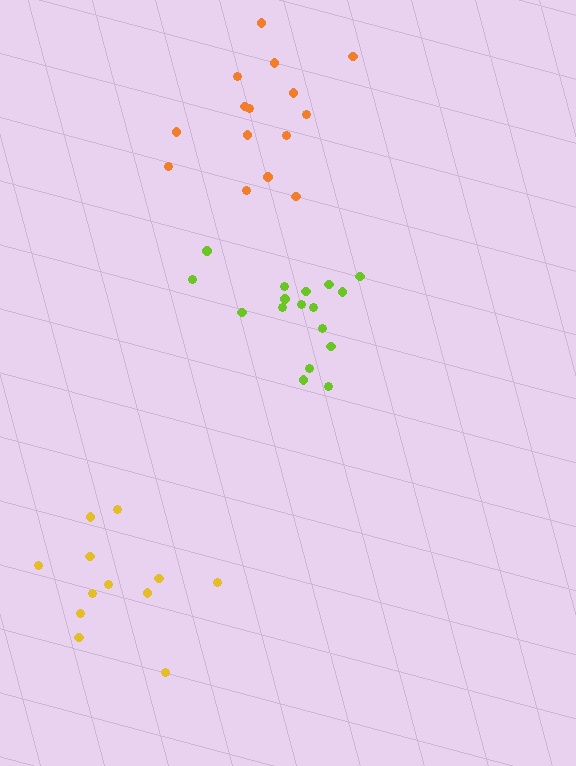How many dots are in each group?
Group 1: 17 dots, Group 2: 15 dots, Group 3: 12 dots (44 total).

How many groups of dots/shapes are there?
There are 3 groups.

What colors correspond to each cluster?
The clusters are colored: lime, orange, yellow.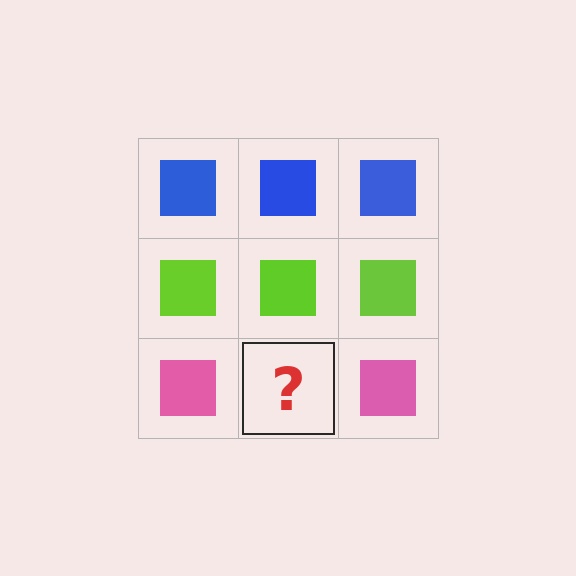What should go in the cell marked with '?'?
The missing cell should contain a pink square.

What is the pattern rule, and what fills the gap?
The rule is that each row has a consistent color. The gap should be filled with a pink square.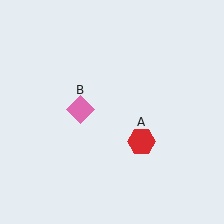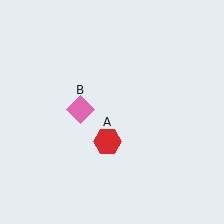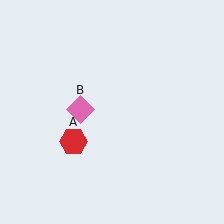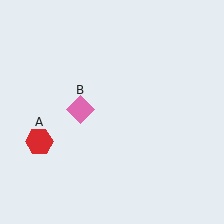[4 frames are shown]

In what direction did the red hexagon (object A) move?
The red hexagon (object A) moved left.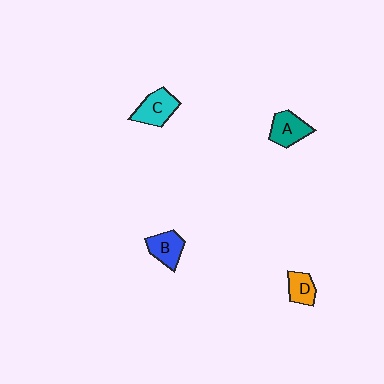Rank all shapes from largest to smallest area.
From largest to smallest: C (cyan), A (teal), B (blue), D (orange).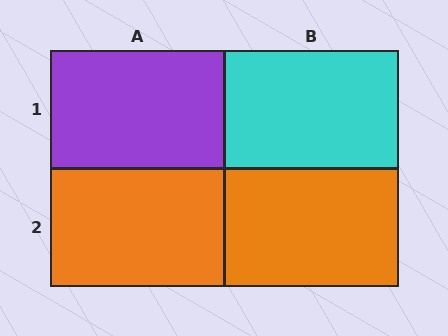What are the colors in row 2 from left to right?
Orange, orange.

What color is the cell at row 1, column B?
Cyan.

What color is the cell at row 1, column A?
Purple.